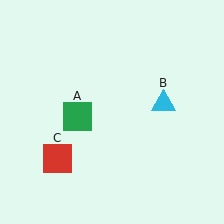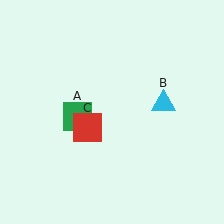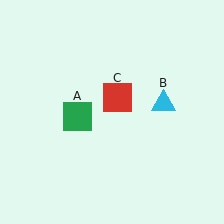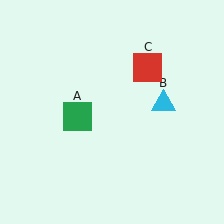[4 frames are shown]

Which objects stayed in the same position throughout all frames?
Green square (object A) and cyan triangle (object B) remained stationary.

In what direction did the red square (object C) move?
The red square (object C) moved up and to the right.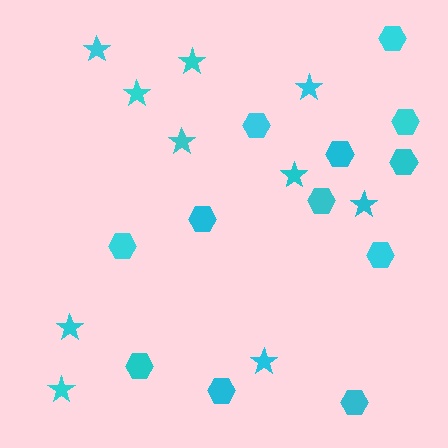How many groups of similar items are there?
There are 2 groups: one group of hexagons (12) and one group of stars (10).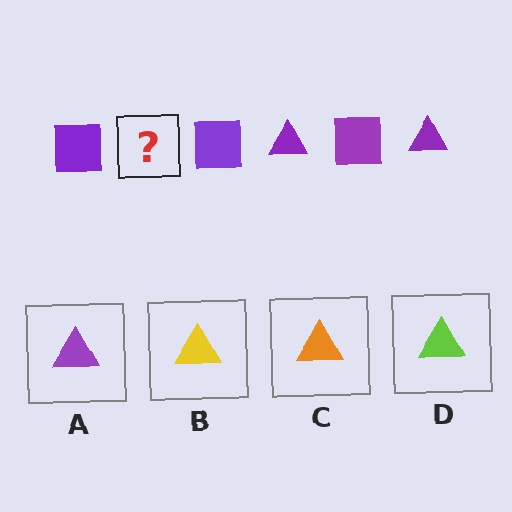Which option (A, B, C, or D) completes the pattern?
A.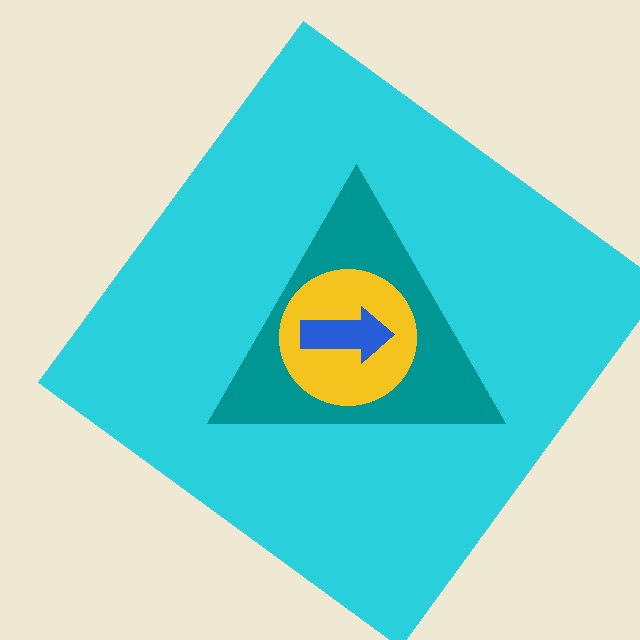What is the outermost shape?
The cyan diamond.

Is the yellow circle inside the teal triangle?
Yes.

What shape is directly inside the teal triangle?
The yellow circle.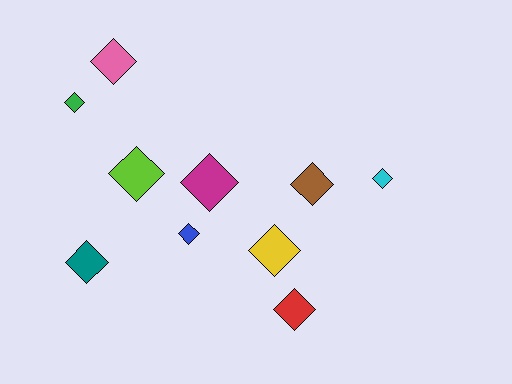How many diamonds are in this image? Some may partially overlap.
There are 10 diamonds.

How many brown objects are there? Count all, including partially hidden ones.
There is 1 brown object.